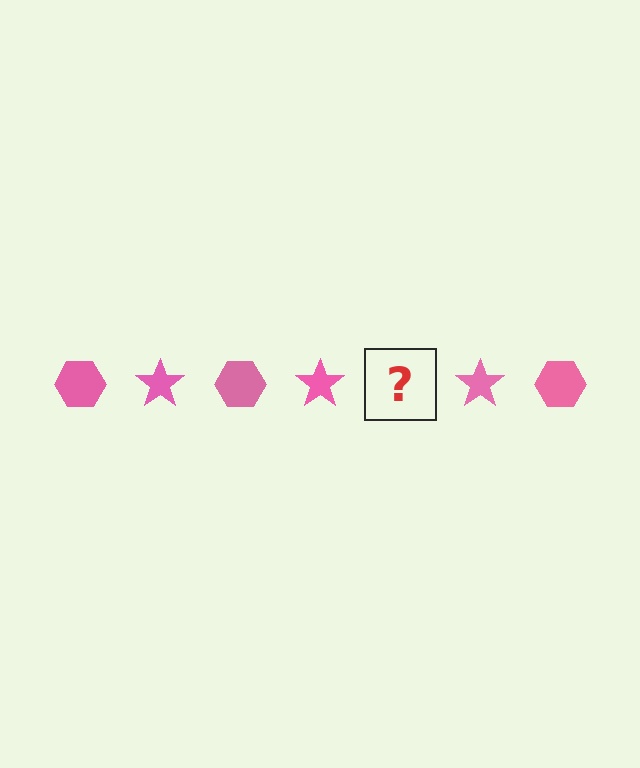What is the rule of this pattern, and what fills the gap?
The rule is that the pattern cycles through hexagon, star shapes in pink. The gap should be filled with a pink hexagon.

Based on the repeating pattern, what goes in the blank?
The blank should be a pink hexagon.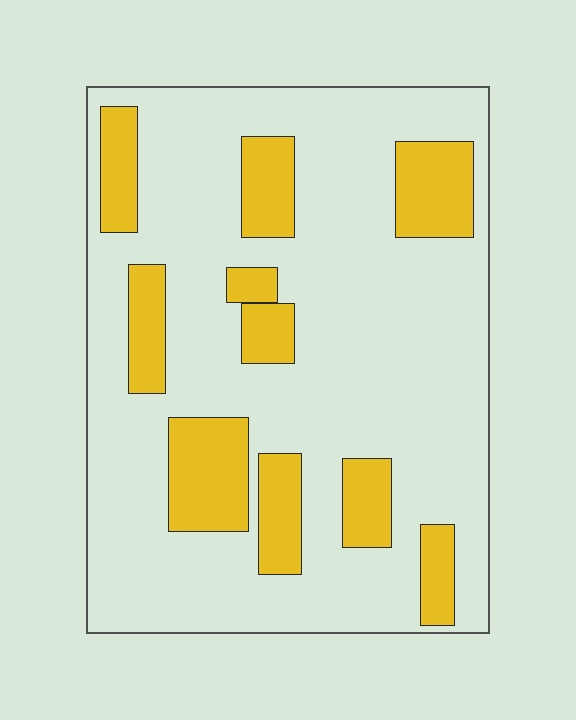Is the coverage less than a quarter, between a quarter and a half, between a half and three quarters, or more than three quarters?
Less than a quarter.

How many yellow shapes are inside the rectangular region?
10.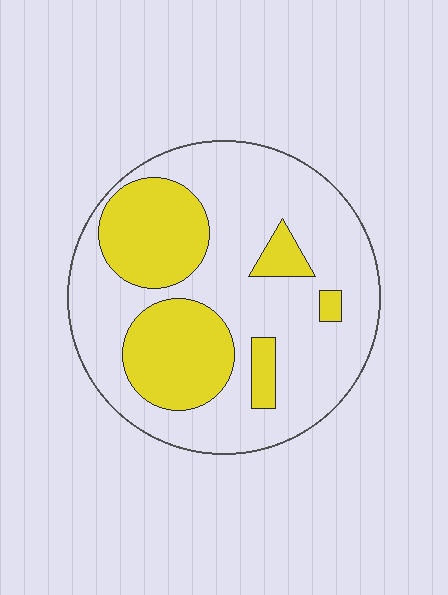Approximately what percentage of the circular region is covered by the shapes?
Approximately 30%.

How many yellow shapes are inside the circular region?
5.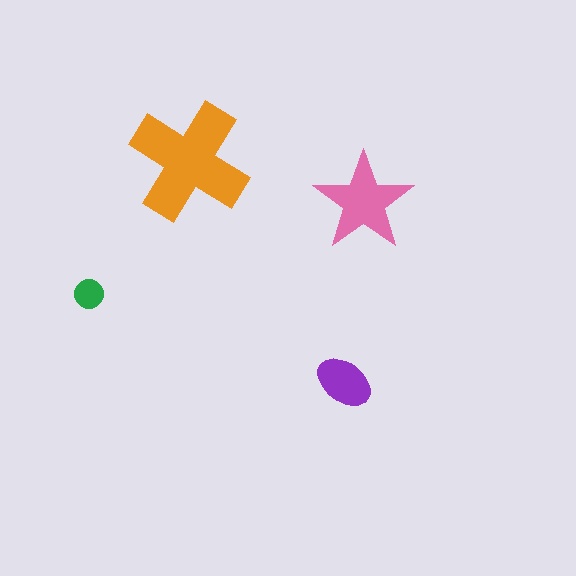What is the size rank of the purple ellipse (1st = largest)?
3rd.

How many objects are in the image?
There are 4 objects in the image.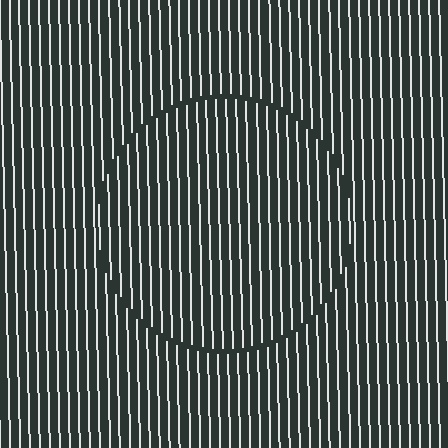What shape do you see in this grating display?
An illusory circle. The interior of the shape contains the same grating, shifted by half a period — the contour is defined by the phase discontinuity where line-ends from the inner and outer gratings abut.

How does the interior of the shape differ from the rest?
The interior of the shape contains the same grating, shifted by half a period — the contour is defined by the phase discontinuity where line-ends from the inner and outer gratings abut.